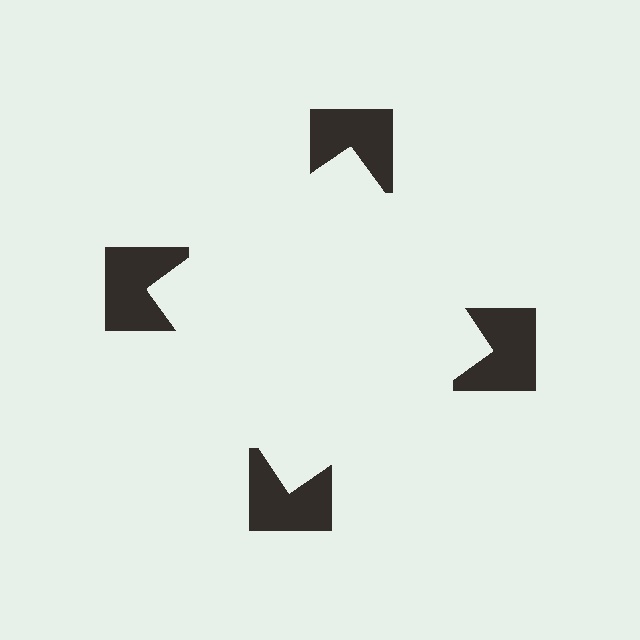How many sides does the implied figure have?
4 sides.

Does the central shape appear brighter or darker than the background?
It typically appears slightly brighter than the background, even though no actual brightness change is drawn.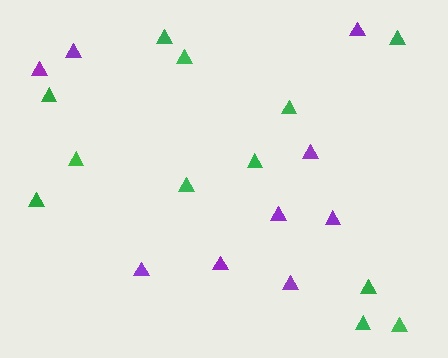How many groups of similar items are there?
There are 2 groups: one group of green triangles (12) and one group of purple triangles (9).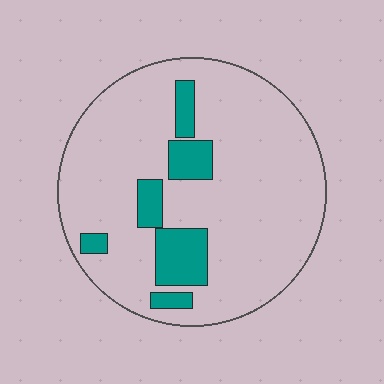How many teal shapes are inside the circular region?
6.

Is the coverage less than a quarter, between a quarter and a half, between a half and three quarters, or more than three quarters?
Less than a quarter.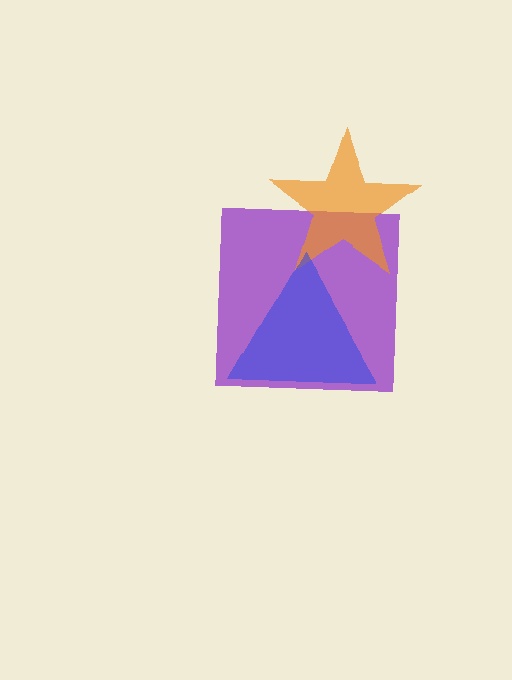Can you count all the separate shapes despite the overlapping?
Yes, there are 3 separate shapes.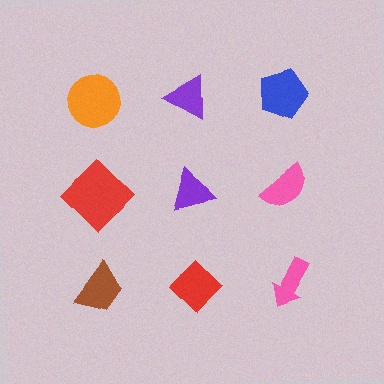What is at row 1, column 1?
An orange circle.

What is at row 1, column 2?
A purple triangle.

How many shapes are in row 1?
3 shapes.